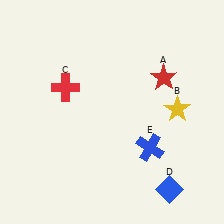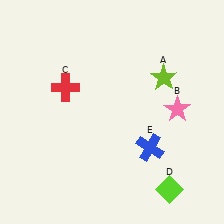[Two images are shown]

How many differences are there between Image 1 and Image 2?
There are 3 differences between the two images.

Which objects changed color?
A changed from red to lime. B changed from yellow to pink. D changed from blue to lime.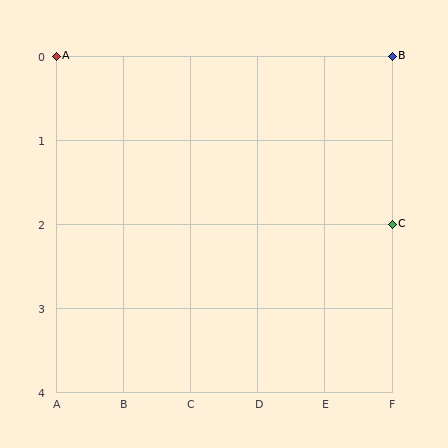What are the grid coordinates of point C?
Point C is at grid coordinates (F, 2).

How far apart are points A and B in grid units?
Points A and B are 5 columns apart.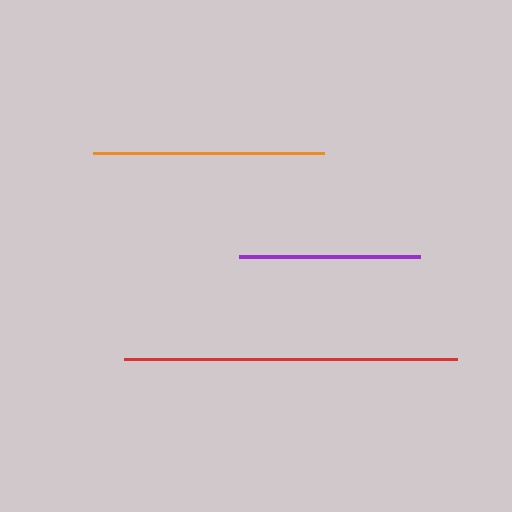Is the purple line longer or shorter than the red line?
The red line is longer than the purple line.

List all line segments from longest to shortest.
From longest to shortest: red, orange, purple.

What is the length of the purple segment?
The purple segment is approximately 181 pixels long.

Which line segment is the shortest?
The purple line is the shortest at approximately 181 pixels.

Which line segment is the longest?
The red line is the longest at approximately 333 pixels.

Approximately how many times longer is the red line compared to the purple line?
The red line is approximately 1.8 times the length of the purple line.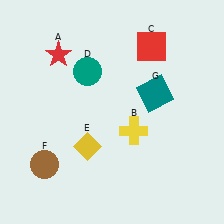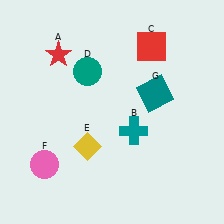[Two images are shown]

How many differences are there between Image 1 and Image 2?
There are 2 differences between the two images.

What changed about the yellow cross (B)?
In Image 1, B is yellow. In Image 2, it changed to teal.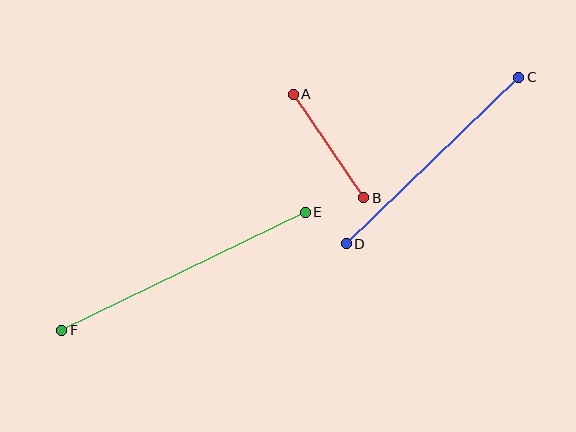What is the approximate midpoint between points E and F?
The midpoint is at approximately (184, 271) pixels.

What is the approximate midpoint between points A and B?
The midpoint is at approximately (328, 146) pixels.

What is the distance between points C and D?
The distance is approximately 240 pixels.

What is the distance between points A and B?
The distance is approximately 125 pixels.